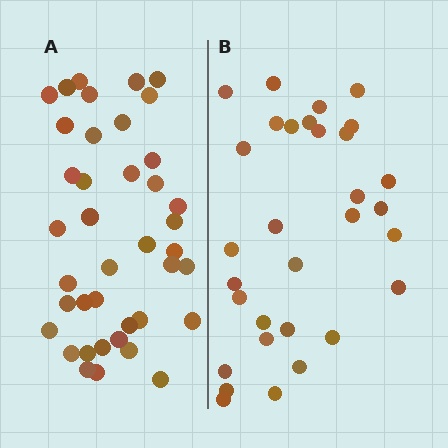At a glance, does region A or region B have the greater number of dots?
Region A (the left region) has more dots.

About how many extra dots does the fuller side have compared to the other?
Region A has roughly 8 or so more dots than region B.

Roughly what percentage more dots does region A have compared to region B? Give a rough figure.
About 30% more.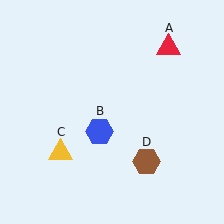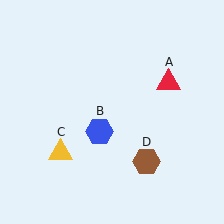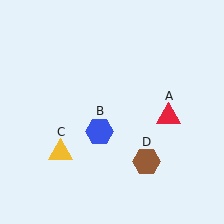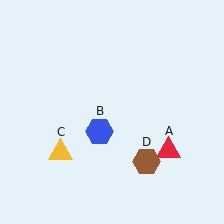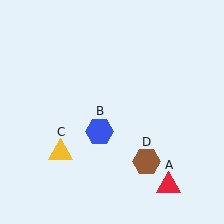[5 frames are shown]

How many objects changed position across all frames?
1 object changed position: red triangle (object A).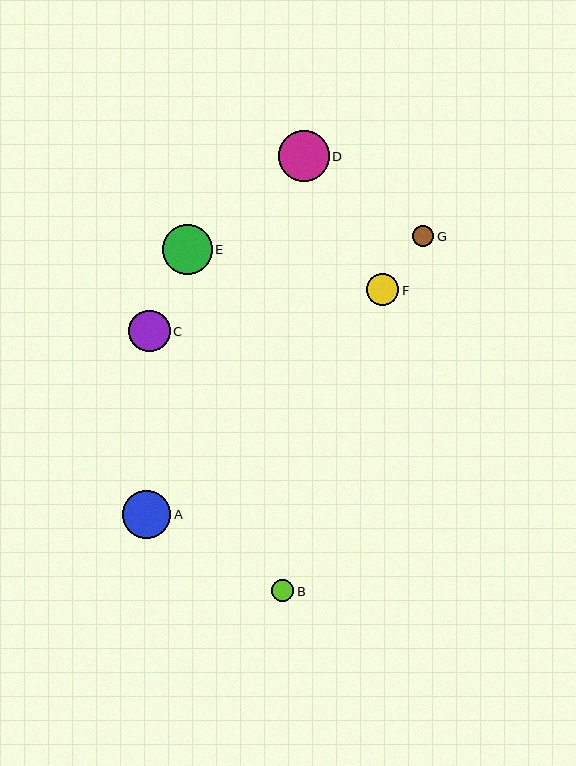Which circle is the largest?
Circle D is the largest with a size of approximately 51 pixels.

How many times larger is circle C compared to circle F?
Circle C is approximately 1.3 times the size of circle F.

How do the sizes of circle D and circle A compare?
Circle D and circle A are approximately the same size.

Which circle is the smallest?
Circle G is the smallest with a size of approximately 21 pixels.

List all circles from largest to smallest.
From largest to smallest: D, E, A, C, F, B, G.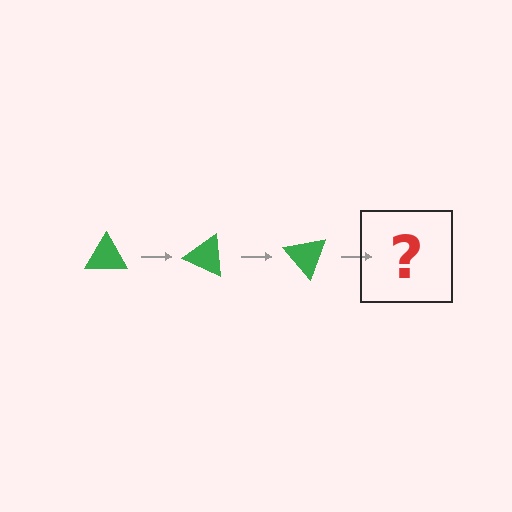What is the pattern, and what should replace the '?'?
The pattern is that the triangle rotates 25 degrees each step. The '?' should be a green triangle rotated 75 degrees.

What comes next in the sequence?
The next element should be a green triangle rotated 75 degrees.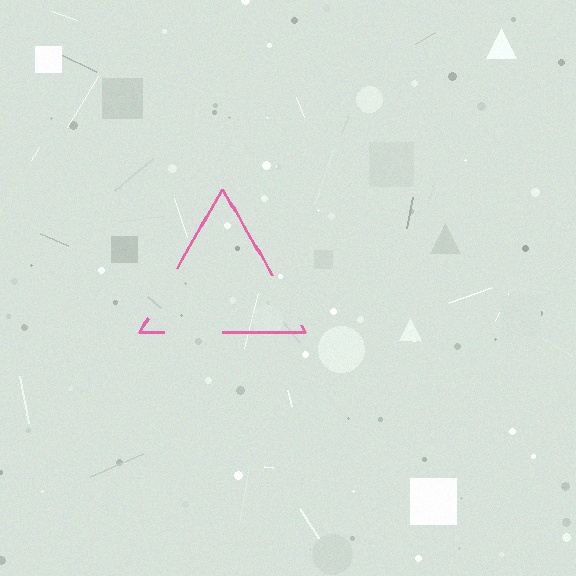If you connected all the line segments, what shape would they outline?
They would outline a triangle.